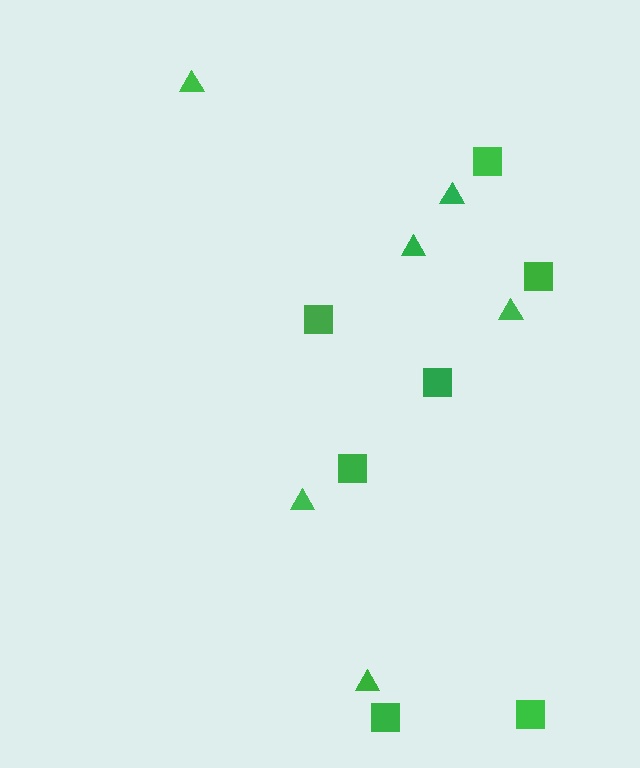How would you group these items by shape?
There are 2 groups: one group of triangles (6) and one group of squares (7).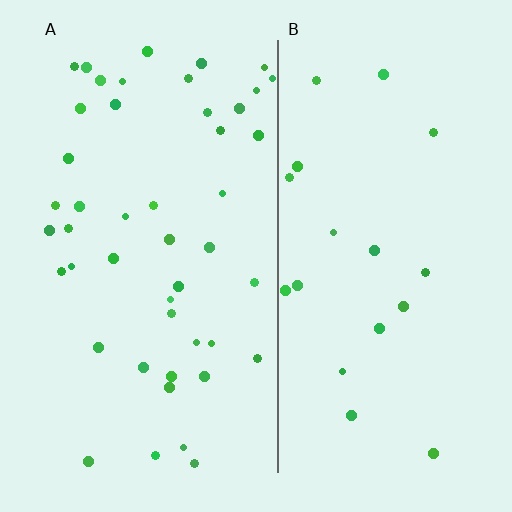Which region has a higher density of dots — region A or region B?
A (the left).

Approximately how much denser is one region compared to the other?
Approximately 2.4× — region A over region B.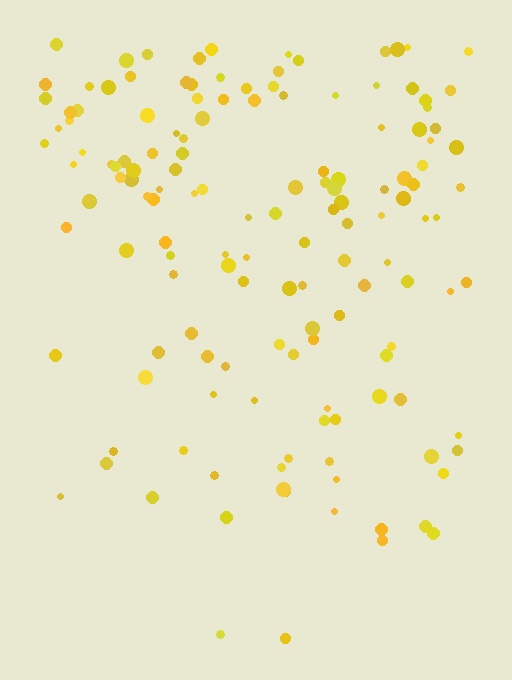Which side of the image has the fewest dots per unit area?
The bottom.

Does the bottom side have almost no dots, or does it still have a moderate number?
Still a moderate number, just noticeably fewer than the top.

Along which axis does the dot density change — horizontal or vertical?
Vertical.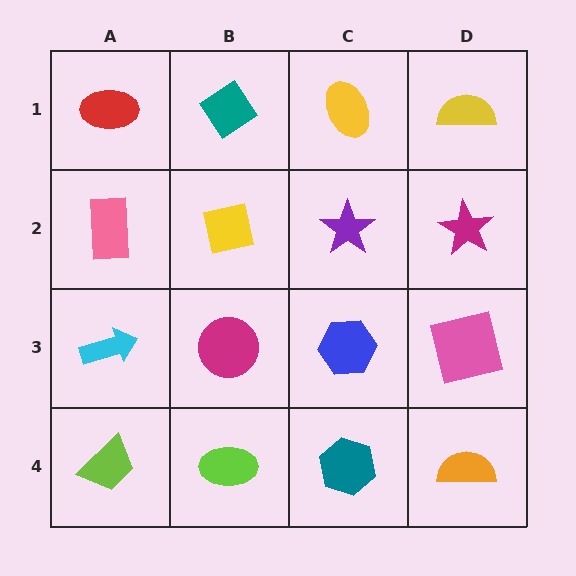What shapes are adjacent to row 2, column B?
A teal diamond (row 1, column B), a magenta circle (row 3, column B), a pink rectangle (row 2, column A), a purple star (row 2, column C).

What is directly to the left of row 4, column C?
A lime ellipse.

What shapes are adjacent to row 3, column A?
A pink rectangle (row 2, column A), a lime trapezoid (row 4, column A), a magenta circle (row 3, column B).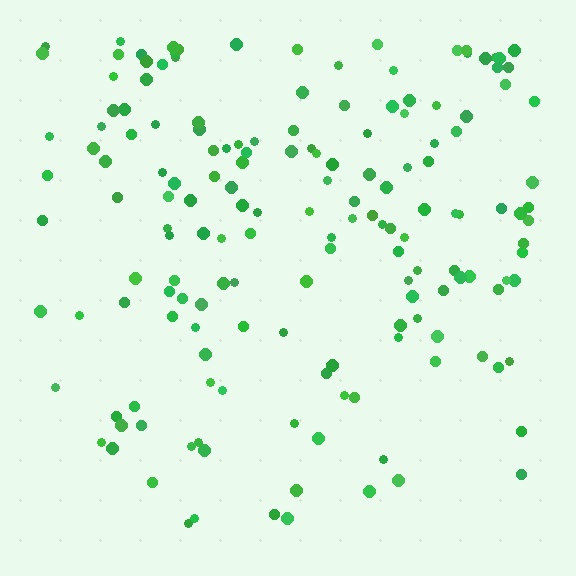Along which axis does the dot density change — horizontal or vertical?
Vertical.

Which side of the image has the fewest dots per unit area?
The bottom.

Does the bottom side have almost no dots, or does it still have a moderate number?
Still a moderate number, just noticeably fewer than the top.